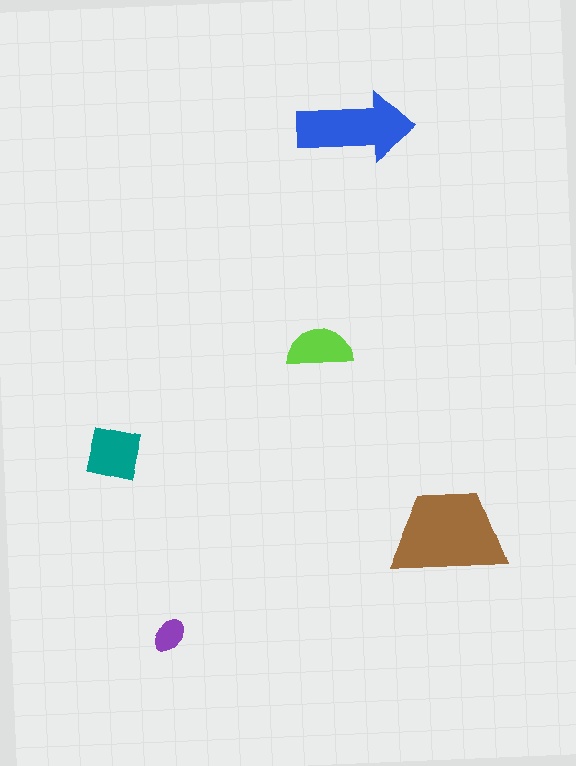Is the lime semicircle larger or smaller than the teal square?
Smaller.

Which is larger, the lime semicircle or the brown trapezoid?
The brown trapezoid.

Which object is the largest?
The brown trapezoid.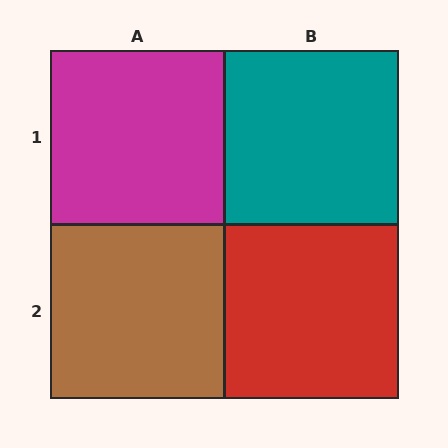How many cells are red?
1 cell is red.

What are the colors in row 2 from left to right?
Brown, red.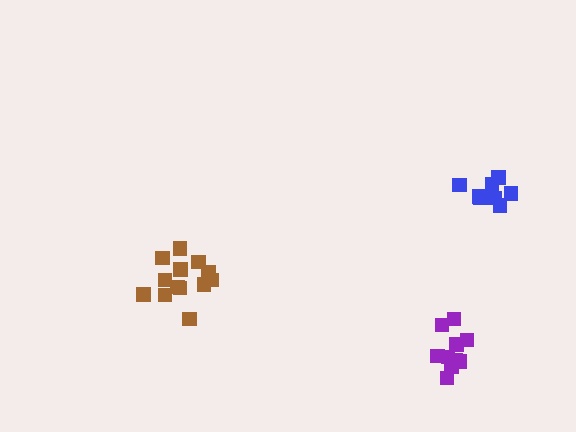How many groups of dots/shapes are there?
There are 3 groups.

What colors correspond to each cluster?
The clusters are colored: purple, brown, blue.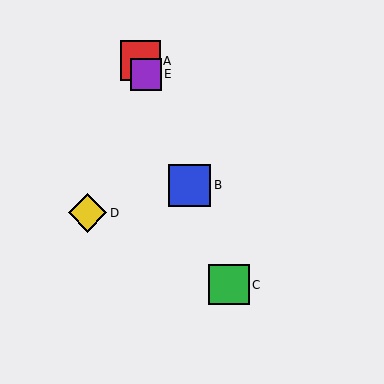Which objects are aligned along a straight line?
Objects A, B, C, E are aligned along a straight line.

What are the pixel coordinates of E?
Object E is at (146, 74).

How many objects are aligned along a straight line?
4 objects (A, B, C, E) are aligned along a straight line.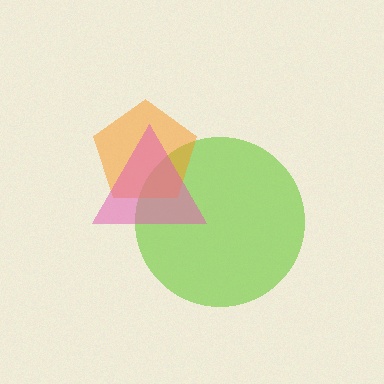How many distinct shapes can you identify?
There are 3 distinct shapes: a lime circle, an orange pentagon, a pink triangle.